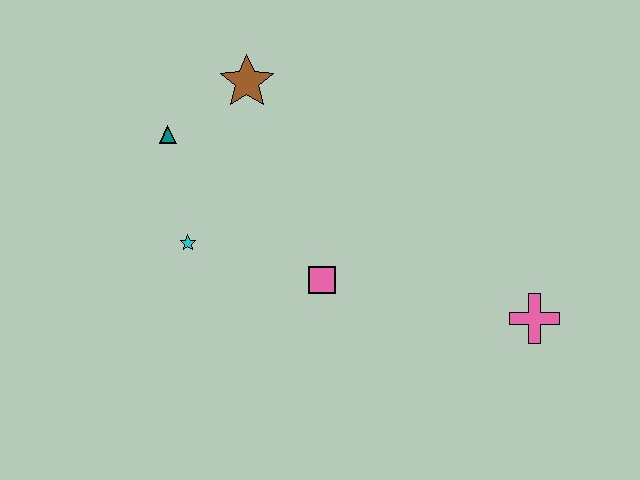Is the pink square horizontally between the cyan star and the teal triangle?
No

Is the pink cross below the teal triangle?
Yes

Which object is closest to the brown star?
The teal triangle is closest to the brown star.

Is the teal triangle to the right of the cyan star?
No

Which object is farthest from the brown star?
The pink cross is farthest from the brown star.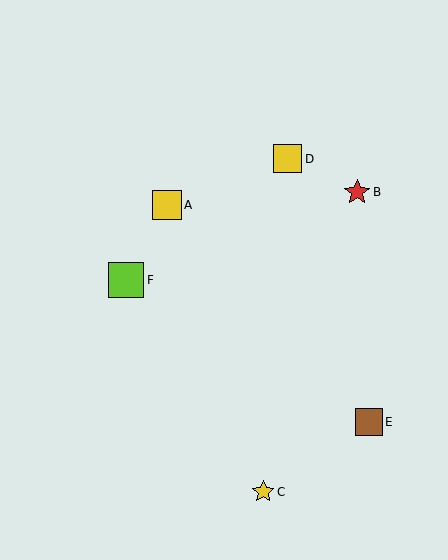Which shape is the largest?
The lime square (labeled F) is the largest.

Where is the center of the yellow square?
The center of the yellow square is at (167, 205).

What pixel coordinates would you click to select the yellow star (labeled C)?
Click at (263, 492) to select the yellow star C.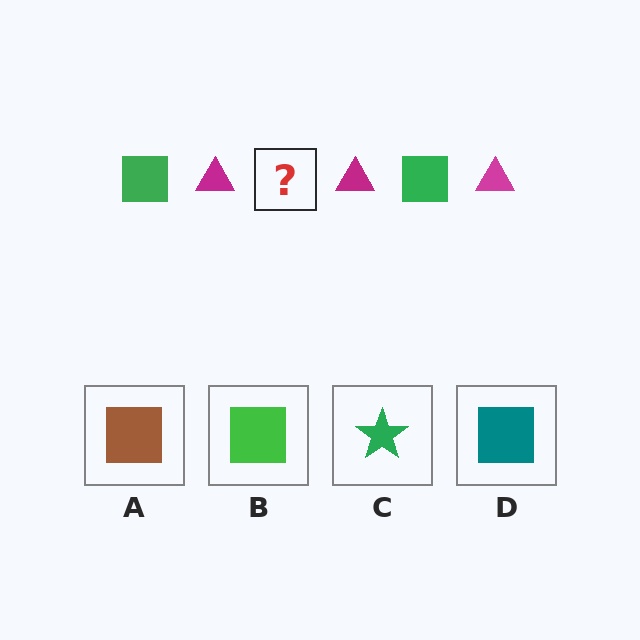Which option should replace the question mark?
Option B.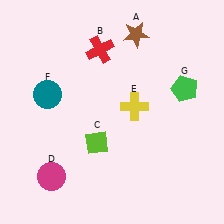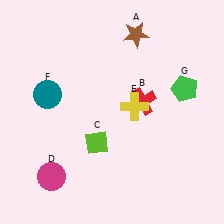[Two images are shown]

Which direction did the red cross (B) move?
The red cross (B) moved down.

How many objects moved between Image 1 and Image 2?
1 object moved between the two images.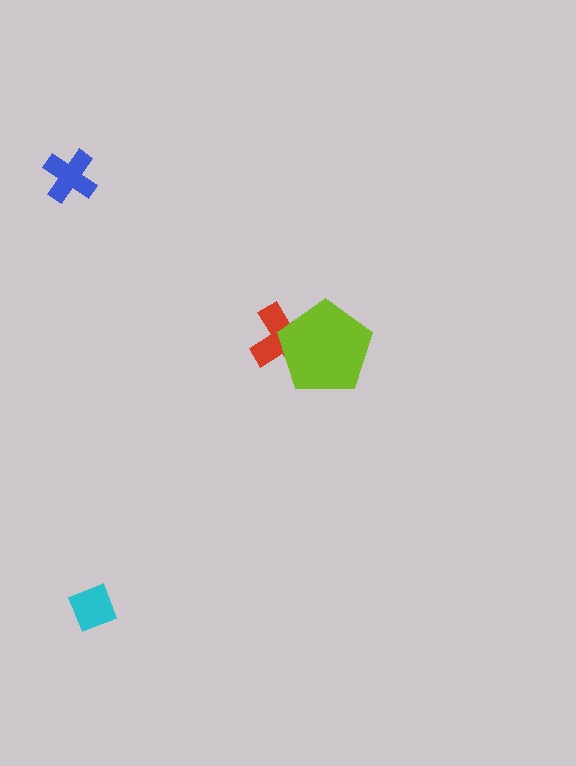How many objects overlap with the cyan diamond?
0 objects overlap with the cyan diamond.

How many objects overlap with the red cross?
1 object overlaps with the red cross.